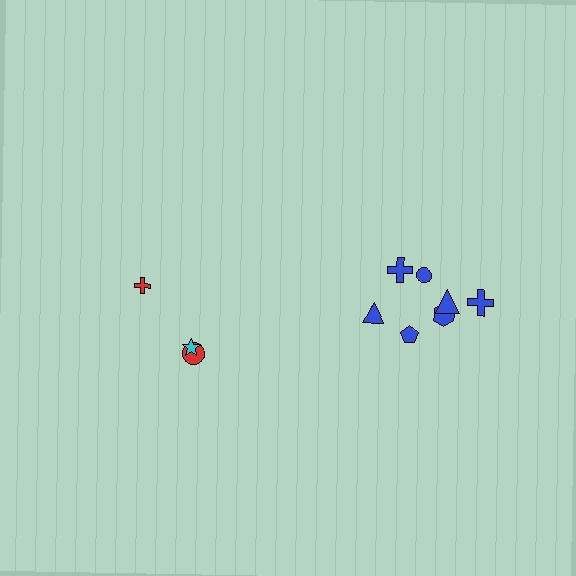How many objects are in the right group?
There are 7 objects.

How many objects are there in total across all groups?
There are 10 objects.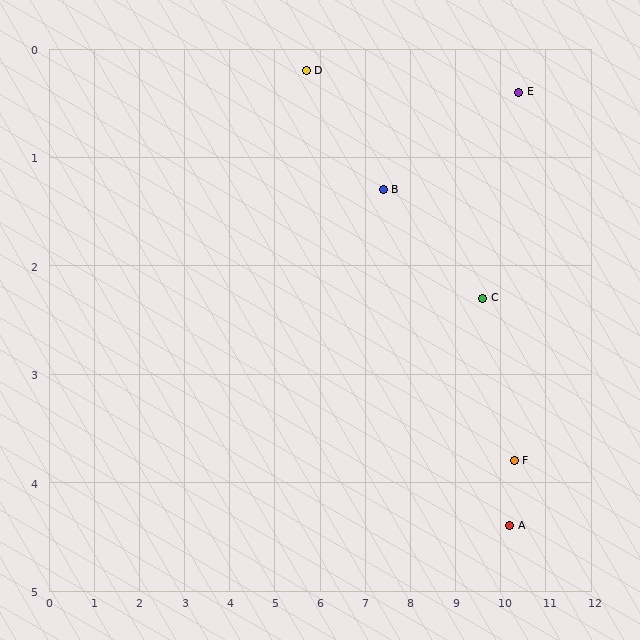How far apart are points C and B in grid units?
Points C and B are about 2.4 grid units apart.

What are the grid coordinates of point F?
Point F is at approximately (10.3, 3.8).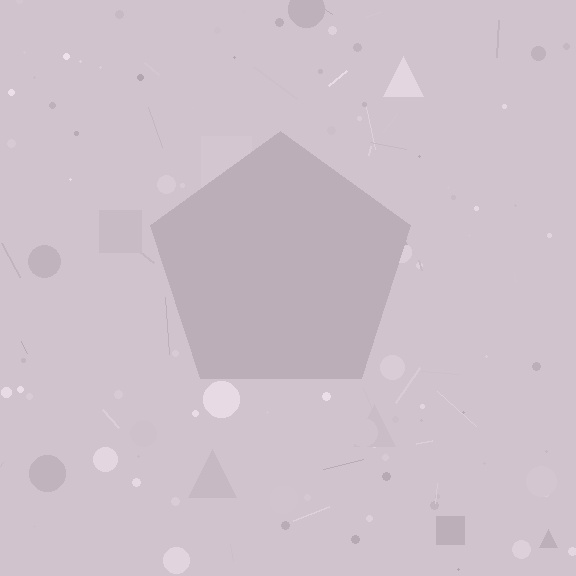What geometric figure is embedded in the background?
A pentagon is embedded in the background.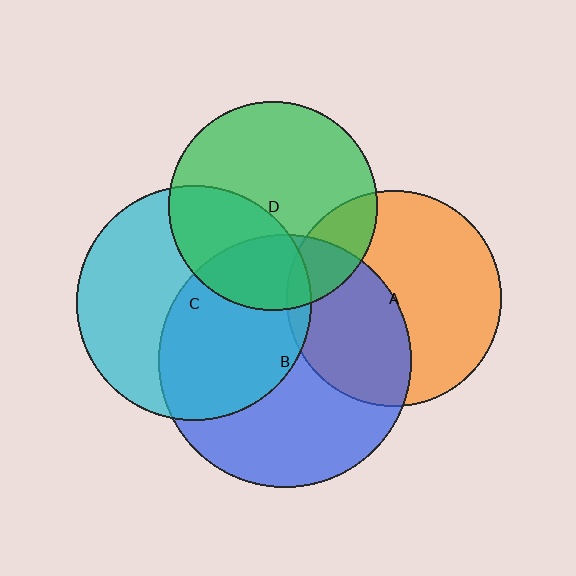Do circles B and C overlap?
Yes.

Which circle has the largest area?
Circle B (blue).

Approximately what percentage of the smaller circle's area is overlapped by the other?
Approximately 50%.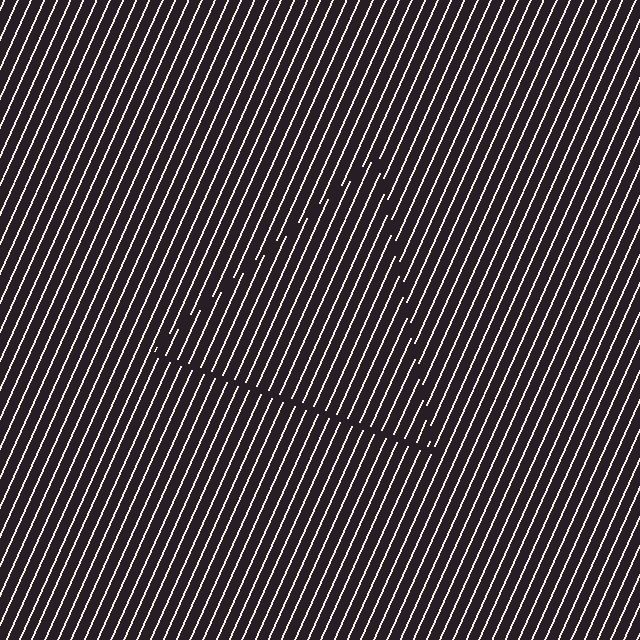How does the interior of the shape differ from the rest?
The interior of the shape contains the same grating, shifted by half a period — the contour is defined by the phase discontinuity where line-ends from the inner and outer gratings abut.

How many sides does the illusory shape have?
3 sides — the line-ends trace a triangle.